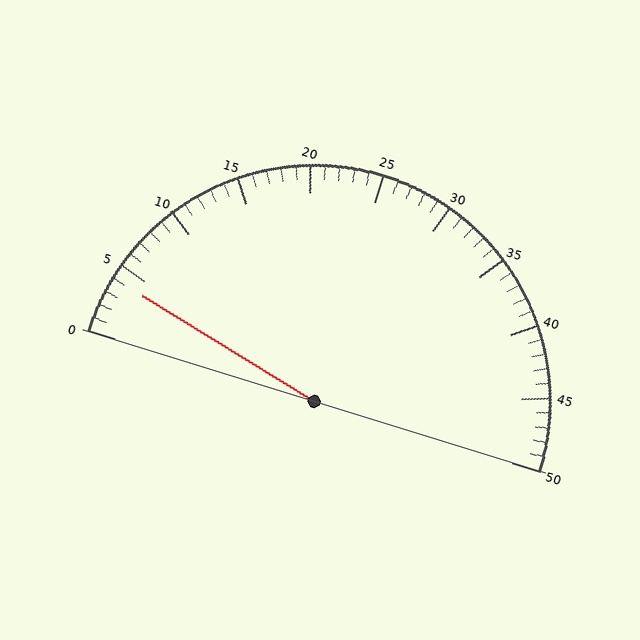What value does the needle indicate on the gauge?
The needle indicates approximately 4.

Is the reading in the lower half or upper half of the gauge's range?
The reading is in the lower half of the range (0 to 50).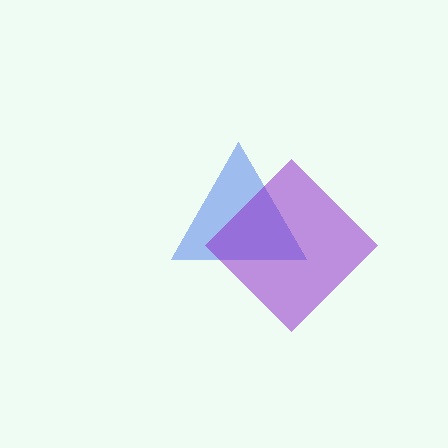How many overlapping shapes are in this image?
There are 2 overlapping shapes in the image.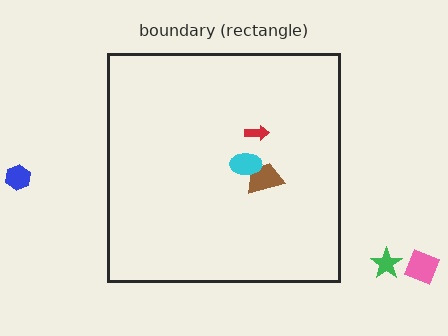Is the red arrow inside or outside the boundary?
Inside.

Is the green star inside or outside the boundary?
Outside.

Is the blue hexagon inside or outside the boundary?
Outside.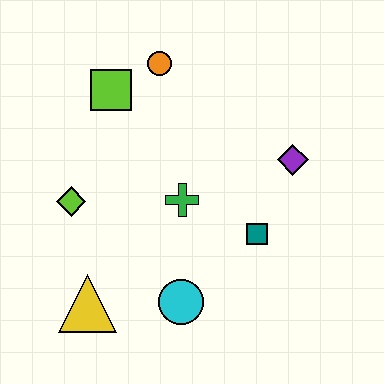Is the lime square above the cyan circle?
Yes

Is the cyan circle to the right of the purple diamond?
No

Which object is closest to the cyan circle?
The yellow triangle is closest to the cyan circle.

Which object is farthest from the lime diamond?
The purple diamond is farthest from the lime diamond.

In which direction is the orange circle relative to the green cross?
The orange circle is above the green cross.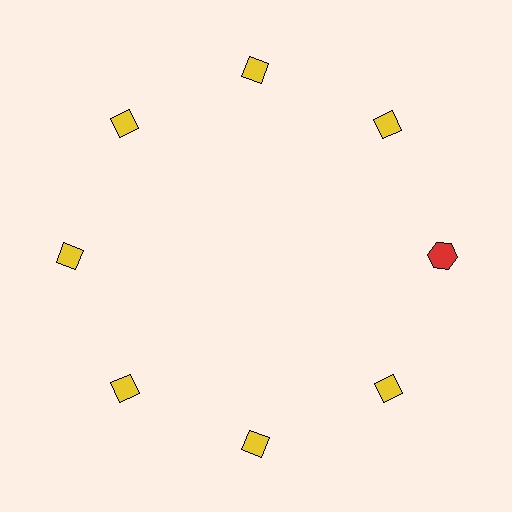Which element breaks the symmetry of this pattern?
The red hexagon at roughly the 3 o'clock position breaks the symmetry. All other shapes are yellow diamonds.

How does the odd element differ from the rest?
It differs in both color (red instead of yellow) and shape (hexagon instead of diamond).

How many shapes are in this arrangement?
There are 8 shapes arranged in a ring pattern.